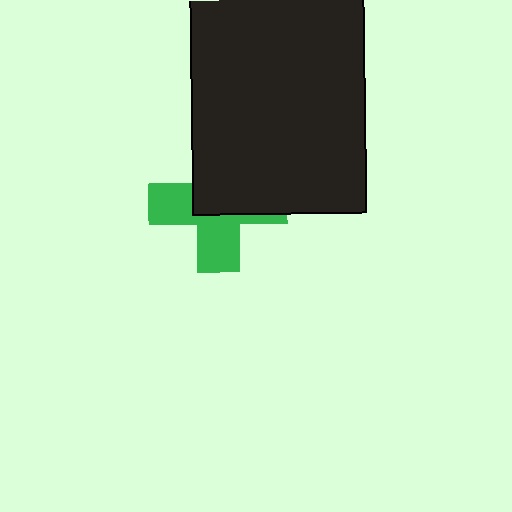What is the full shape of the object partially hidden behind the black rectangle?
The partially hidden object is a green cross.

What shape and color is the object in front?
The object in front is a black rectangle.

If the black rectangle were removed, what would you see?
You would see the complete green cross.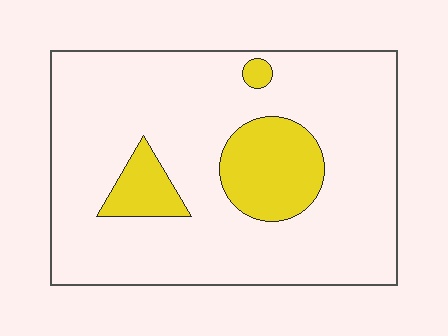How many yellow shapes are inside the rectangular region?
3.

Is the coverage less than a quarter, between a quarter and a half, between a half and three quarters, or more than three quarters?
Less than a quarter.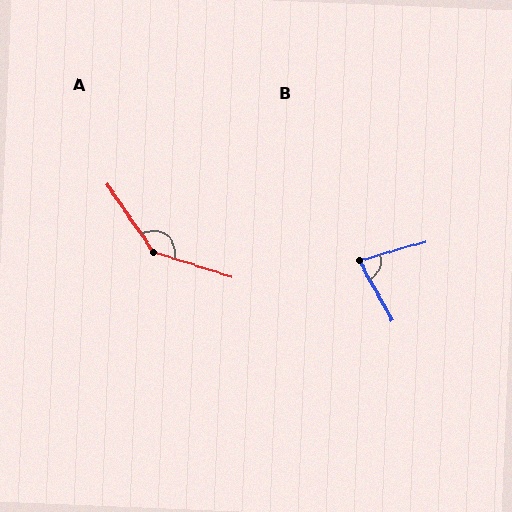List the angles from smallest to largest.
B (77°), A (142°).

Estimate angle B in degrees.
Approximately 77 degrees.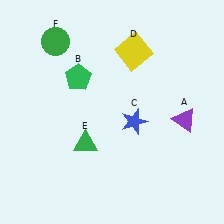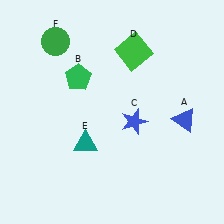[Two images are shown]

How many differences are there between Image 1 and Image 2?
There are 3 differences between the two images.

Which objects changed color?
A changed from purple to blue. D changed from yellow to green. E changed from green to teal.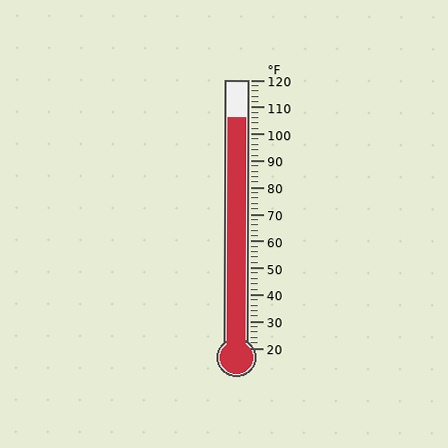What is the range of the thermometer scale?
The thermometer scale ranges from 20°F to 120°F.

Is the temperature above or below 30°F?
The temperature is above 30°F.